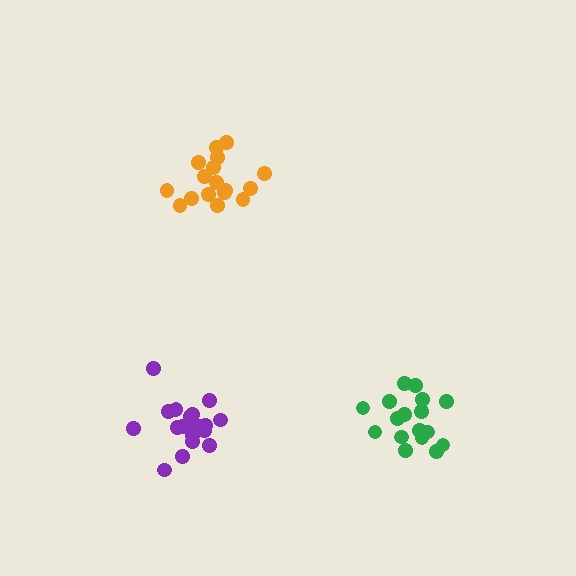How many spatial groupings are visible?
There are 3 spatial groupings.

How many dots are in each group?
Group 1: 17 dots, Group 2: 19 dots, Group 3: 17 dots (53 total).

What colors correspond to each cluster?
The clusters are colored: green, purple, orange.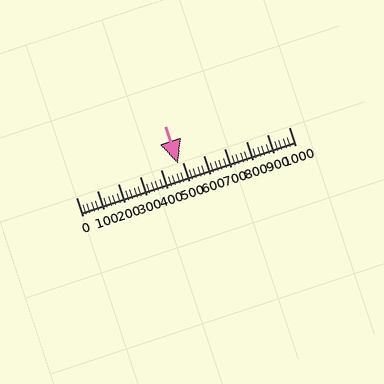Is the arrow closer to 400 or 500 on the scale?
The arrow is closer to 500.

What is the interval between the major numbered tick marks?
The major tick marks are spaced 100 units apart.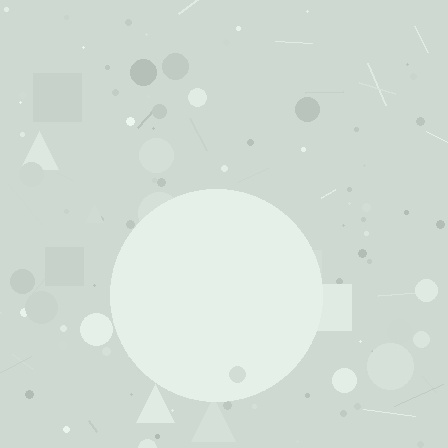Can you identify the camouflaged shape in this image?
The camouflaged shape is a circle.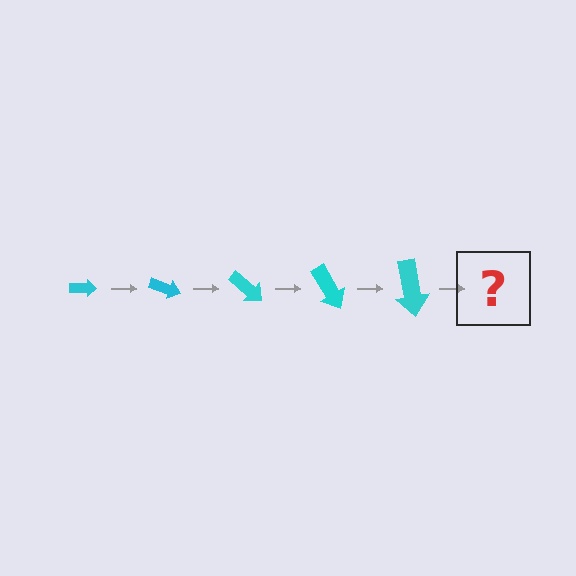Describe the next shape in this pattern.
It should be an arrow, larger than the previous one and rotated 100 degrees from the start.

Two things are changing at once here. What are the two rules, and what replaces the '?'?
The two rules are that the arrow grows larger each step and it rotates 20 degrees each step. The '?' should be an arrow, larger than the previous one and rotated 100 degrees from the start.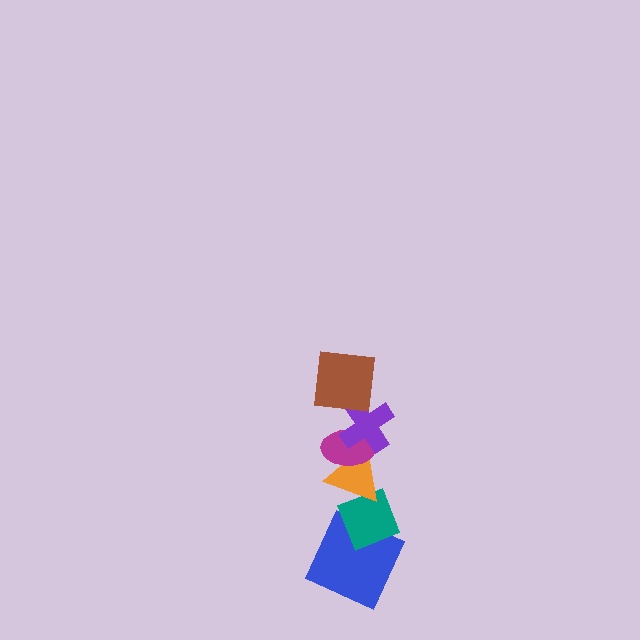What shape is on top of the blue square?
The teal diamond is on top of the blue square.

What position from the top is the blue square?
The blue square is 6th from the top.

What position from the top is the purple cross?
The purple cross is 2nd from the top.